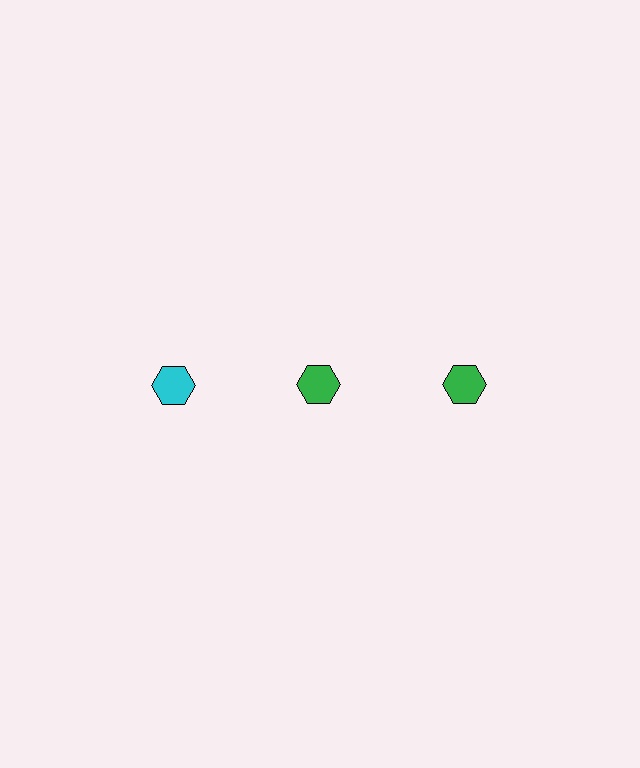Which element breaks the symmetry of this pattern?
The cyan hexagon in the top row, leftmost column breaks the symmetry. All other shapes are green hexagons.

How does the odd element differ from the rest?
It has a different color: cyan instead of green.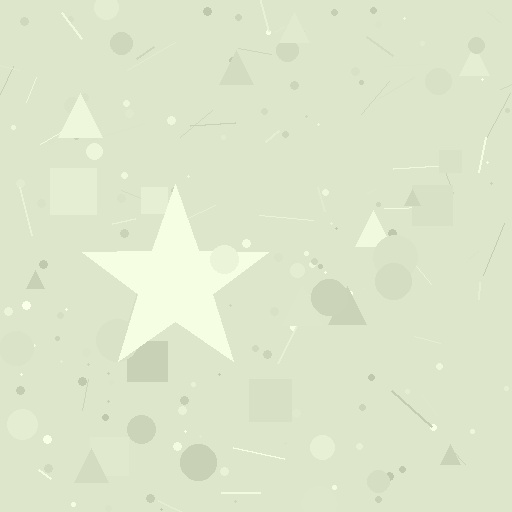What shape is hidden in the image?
A star is hidden in the image.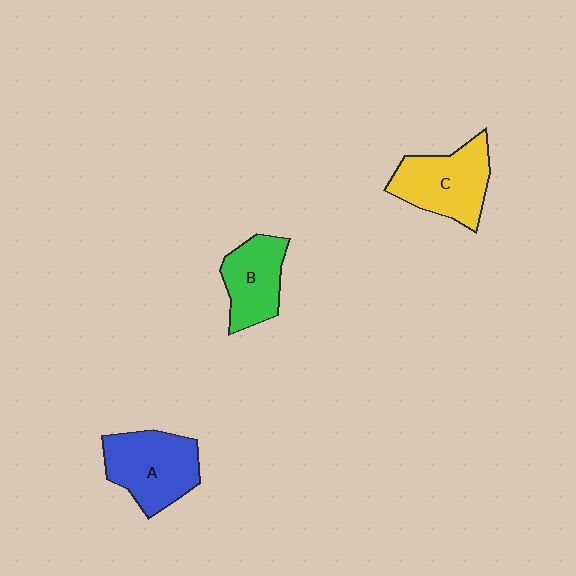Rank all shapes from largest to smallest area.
From largest to smallest: A (blue), C (yellow), B (green).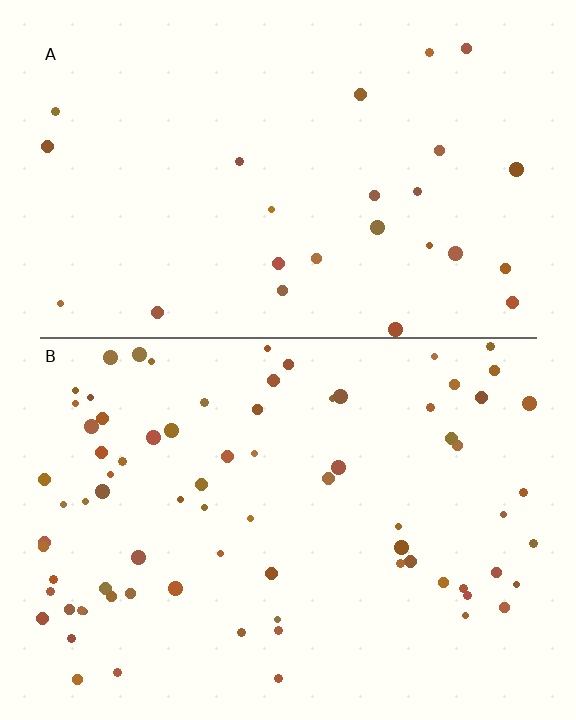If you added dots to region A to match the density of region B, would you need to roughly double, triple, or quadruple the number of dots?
Approximately triple.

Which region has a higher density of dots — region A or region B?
B (the bottom).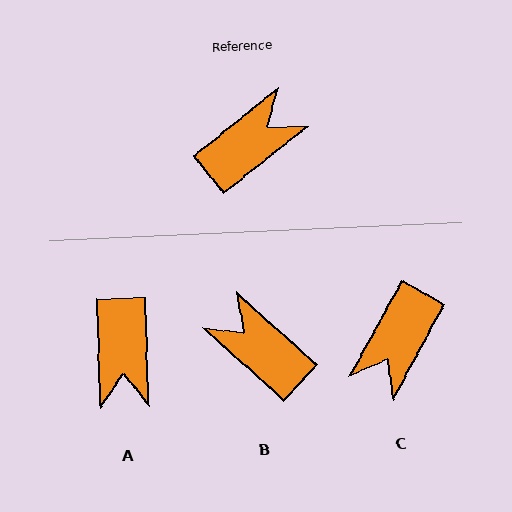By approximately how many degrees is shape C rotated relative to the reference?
Approximately 157 degrees clockwise.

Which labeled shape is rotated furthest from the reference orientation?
C, about 157 degrees away.